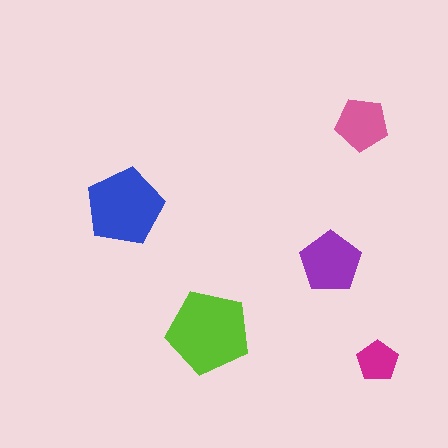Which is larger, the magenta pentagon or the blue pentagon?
The blue one.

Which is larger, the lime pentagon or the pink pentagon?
The lime one.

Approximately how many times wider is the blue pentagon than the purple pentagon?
About 1.5 times wider.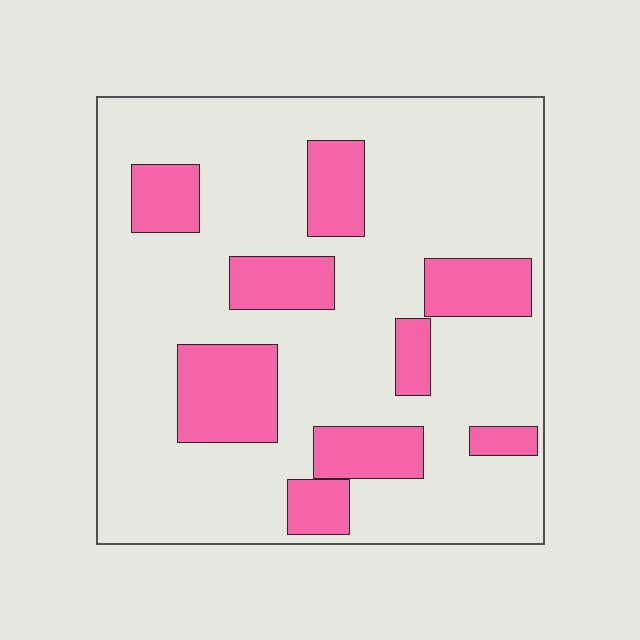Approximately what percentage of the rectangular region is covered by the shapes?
Approximately 25%.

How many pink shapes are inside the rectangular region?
9.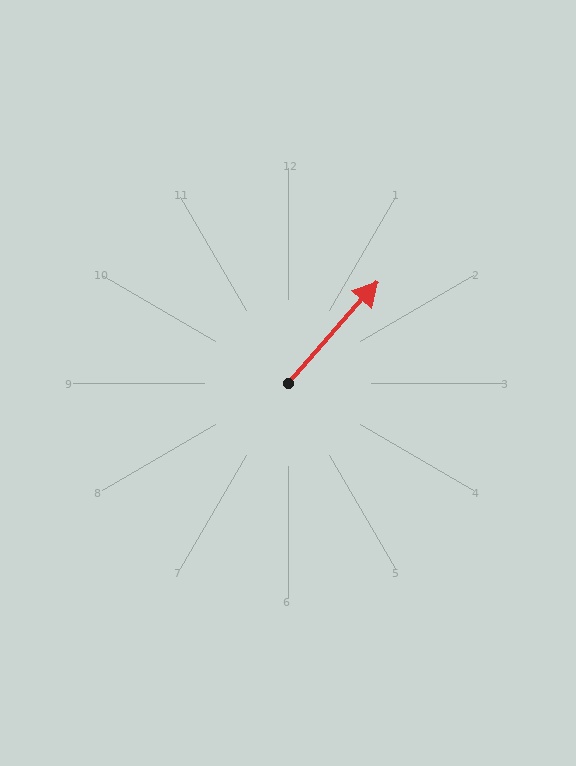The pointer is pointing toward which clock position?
Roughly 1 o'clock.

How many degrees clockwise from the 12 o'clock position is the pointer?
Approximately 42 degrees.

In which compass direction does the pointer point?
Northeast.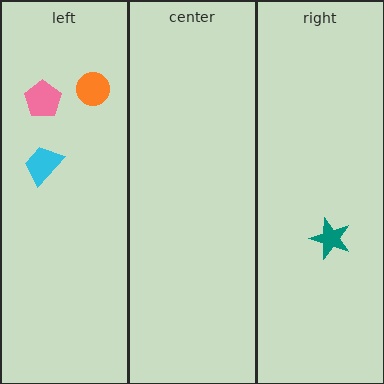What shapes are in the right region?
The teal star.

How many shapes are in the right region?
1.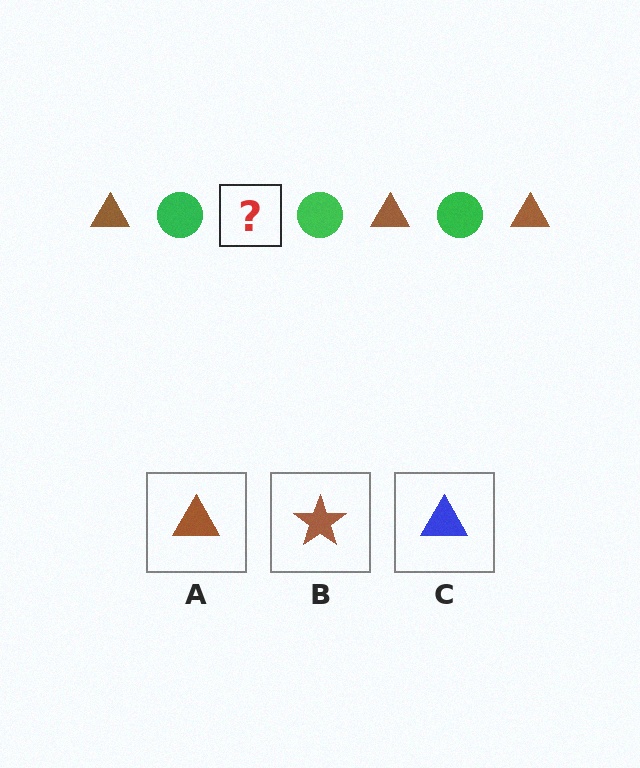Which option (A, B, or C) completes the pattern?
A.